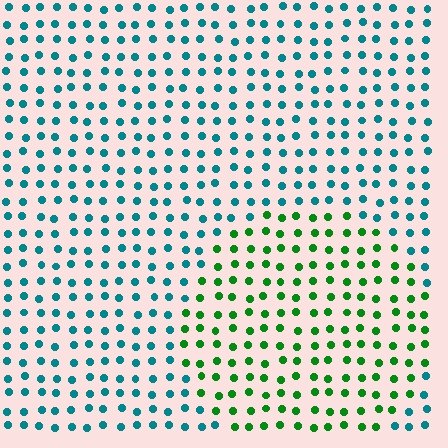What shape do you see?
I see a circle.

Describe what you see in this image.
The image is filled with small teal elements in a uniform arrangement. A circle-shaped region is visible where the elements are tinted to a slightly different hue, forming a subtle color boundary.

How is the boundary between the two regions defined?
The boundary is defined purely by a slight shift in hue (about 54 degrees). Spacing, size, and orientation are identical on both sides.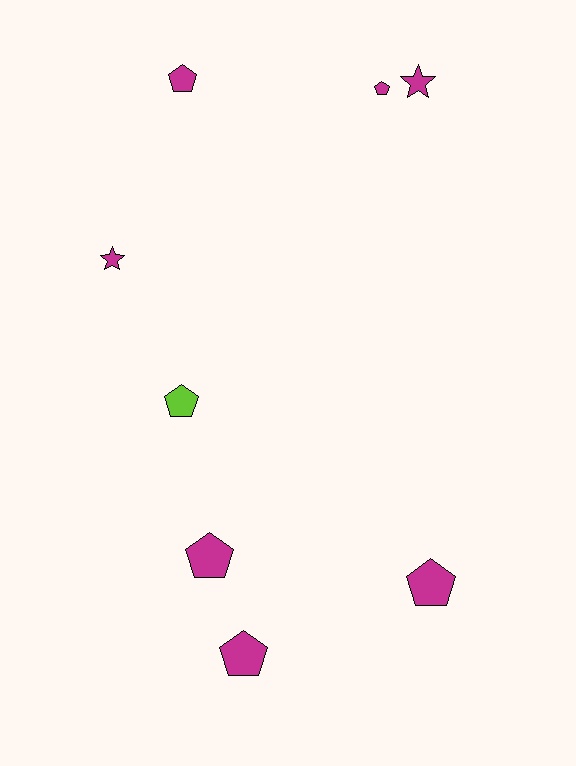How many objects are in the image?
There are 8 objects.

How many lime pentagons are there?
There is 1 lime pentagon.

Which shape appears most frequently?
Pentagon, with 6 objects.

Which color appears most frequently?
Magenta, with 7 objects.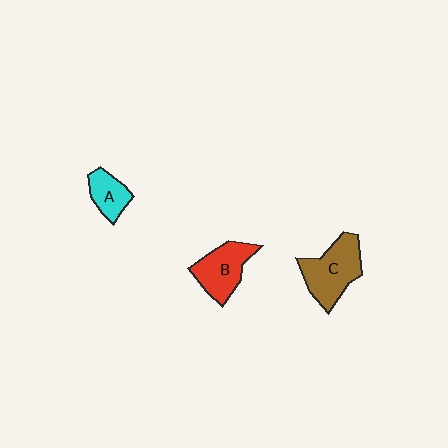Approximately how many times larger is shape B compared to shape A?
Approximately 1.6 times.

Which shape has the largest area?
Shape C (brown).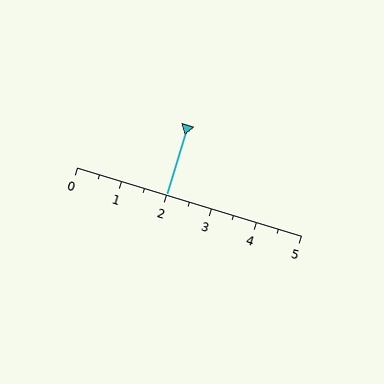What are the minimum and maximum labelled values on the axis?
The axis runs from 0 to 5.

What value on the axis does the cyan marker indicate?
The marker indicates approximately 2.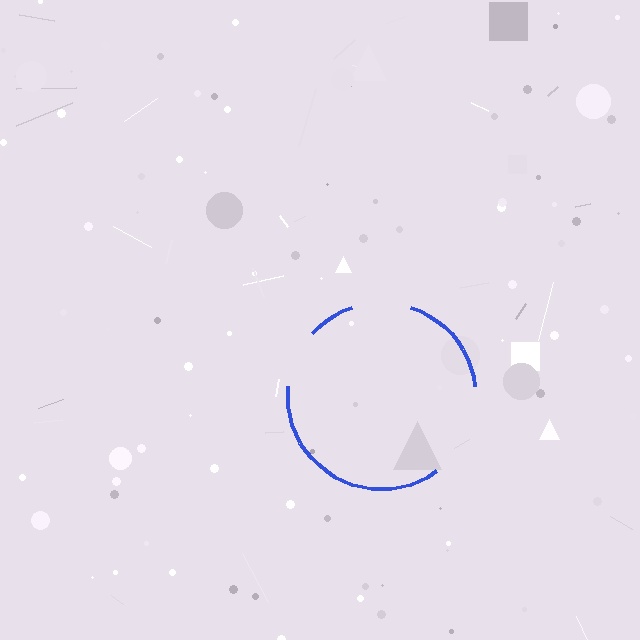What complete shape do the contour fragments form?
The contour fragments form a circle.